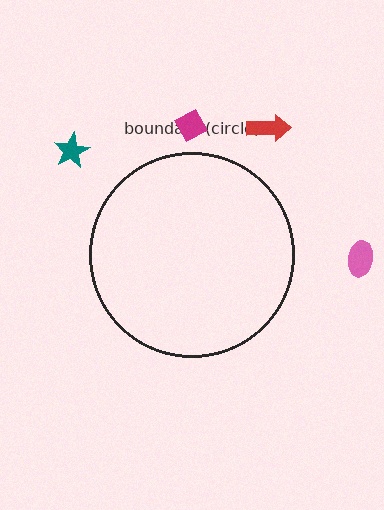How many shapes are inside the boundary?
0 inside, 4 outside.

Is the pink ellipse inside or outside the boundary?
Outside.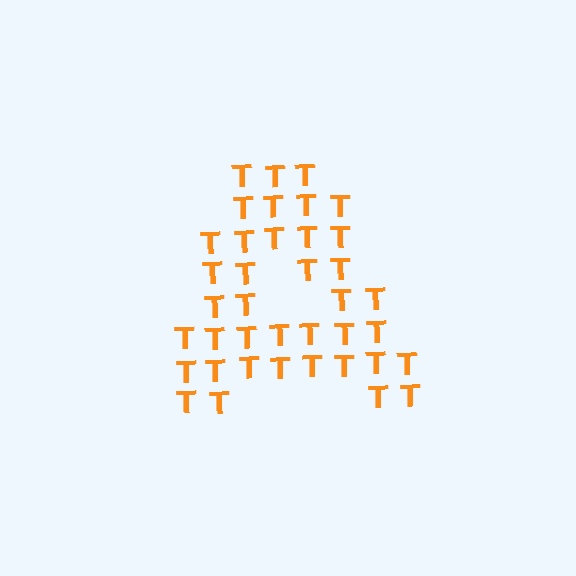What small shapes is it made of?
It is made of small letter T's.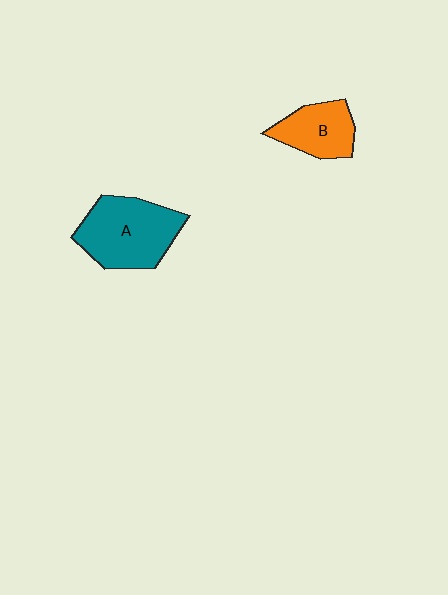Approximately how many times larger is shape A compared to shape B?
Approximately 1.6 times.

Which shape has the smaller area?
Shape B (orange).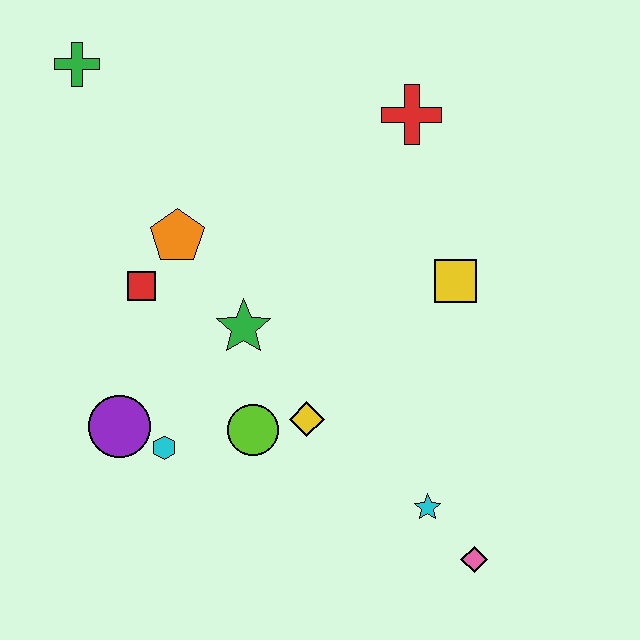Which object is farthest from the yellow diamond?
The green cross is farthest from the yellow diamond.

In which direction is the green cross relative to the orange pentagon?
The green cross is above the orange pentagon.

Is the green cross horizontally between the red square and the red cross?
No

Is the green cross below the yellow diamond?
No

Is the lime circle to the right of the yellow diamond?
No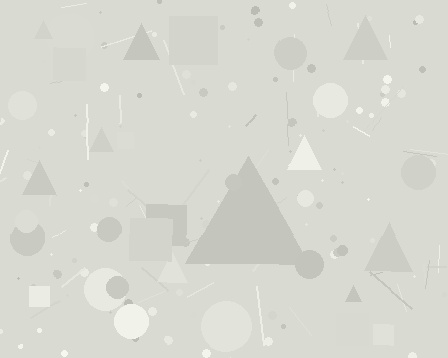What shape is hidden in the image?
A triangle is hidden in the image.